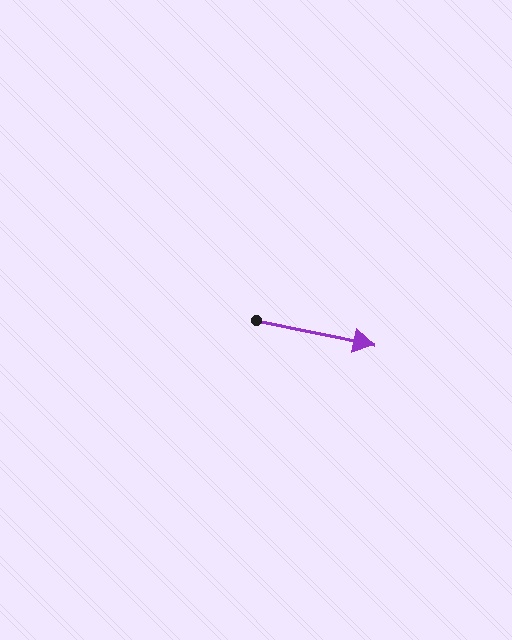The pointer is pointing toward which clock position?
Roughly 3 o'clock.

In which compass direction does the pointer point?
East.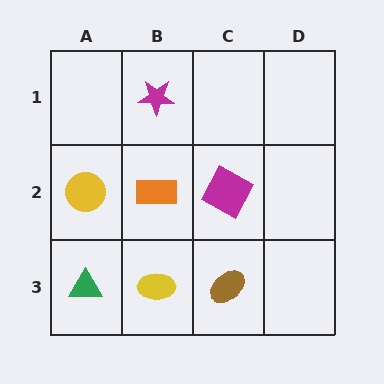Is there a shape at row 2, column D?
No, that cell is empty.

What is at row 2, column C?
A magenta square.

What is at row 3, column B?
A yellow ellipse.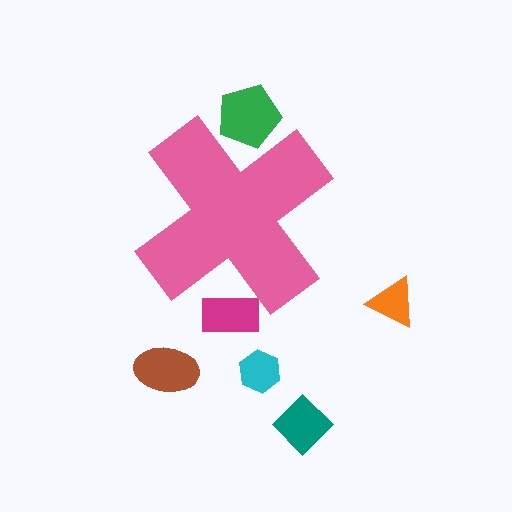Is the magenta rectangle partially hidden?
Yes, the magenta rectangle is partially hidden behind the pink cross.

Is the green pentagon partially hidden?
Yes, the green pentagon is partially hidden behind the pink cross.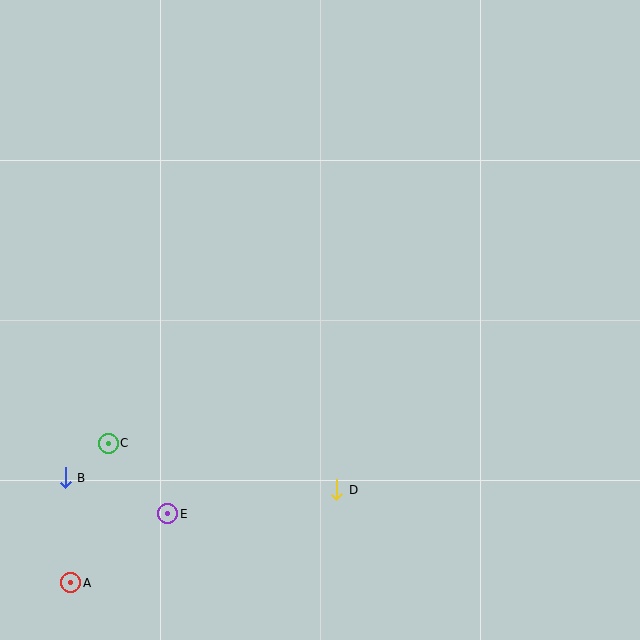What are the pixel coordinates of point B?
Point B is at (65, 478).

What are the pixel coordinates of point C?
Point C is at (108, 443).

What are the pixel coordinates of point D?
Point D is at (337, 490).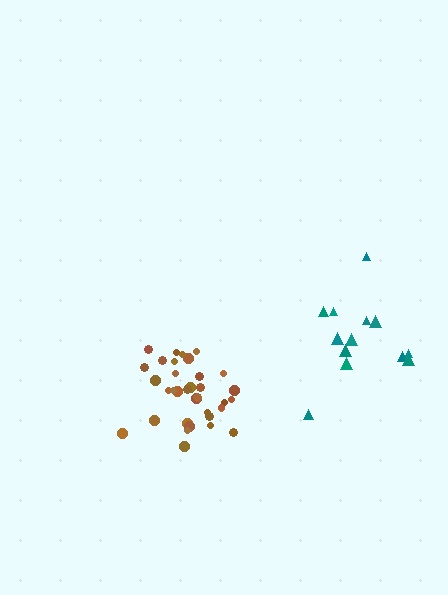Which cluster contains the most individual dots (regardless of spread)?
Brown (35).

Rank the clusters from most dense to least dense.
brown, teal.